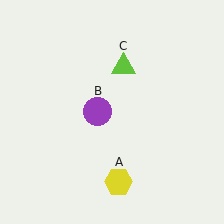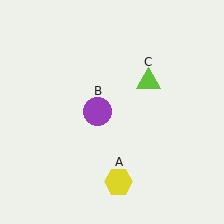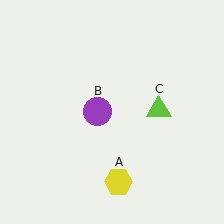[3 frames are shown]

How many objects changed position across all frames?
1 object changed position: lime triangle (object C).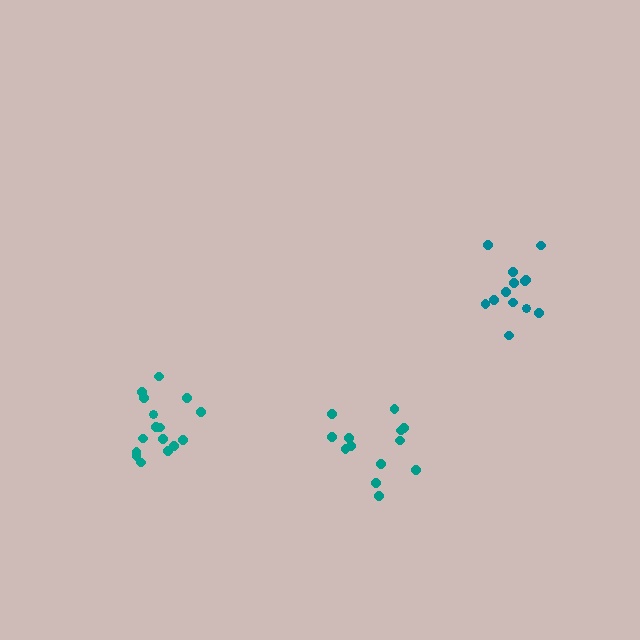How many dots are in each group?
Group 1: 13 dots, Group 2: 13 dots, Group 3: 16 dots (42 total).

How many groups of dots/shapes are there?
There are 3 groups.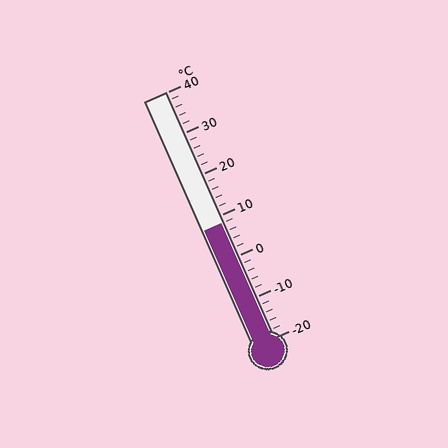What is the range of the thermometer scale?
The thermometer scale ranges from -20°C to 40°C.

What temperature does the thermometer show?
The thermometer shows approximately 8°C.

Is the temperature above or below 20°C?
The temperature is below 20°C.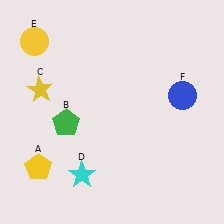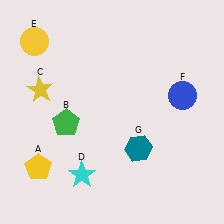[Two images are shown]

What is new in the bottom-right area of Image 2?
A teal hexagon (G) was added in the bottom-right area of Image 2.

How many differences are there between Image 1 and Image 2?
There is 1 difference between the two images.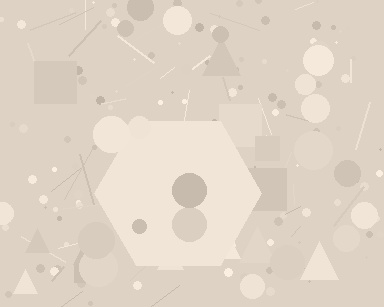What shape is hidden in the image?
A hexagon is hidden in the image.